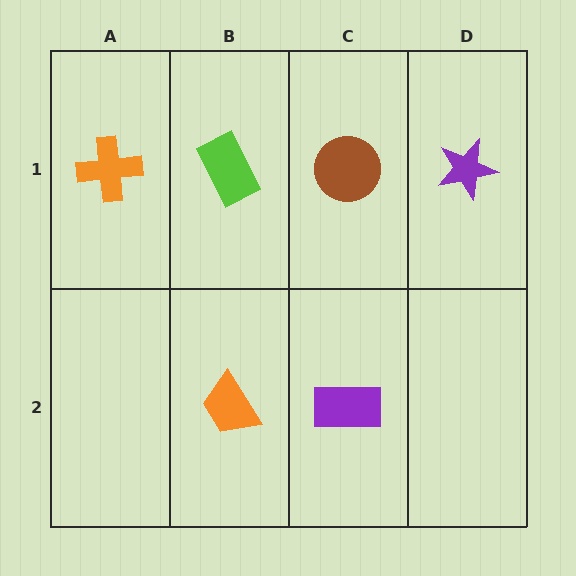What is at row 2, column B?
An orange trapezoid.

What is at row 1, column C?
A brown circle.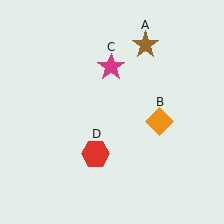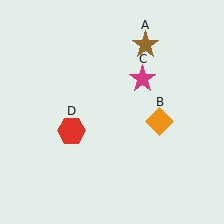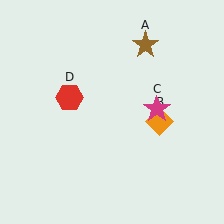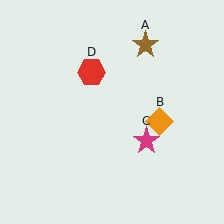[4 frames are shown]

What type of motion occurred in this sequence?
The magenta star (object C), red hexagon (object D) rotated clockwise around the center of the scene.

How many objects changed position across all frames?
2 objects changed position: magenta star (object C), red hexagon (object D).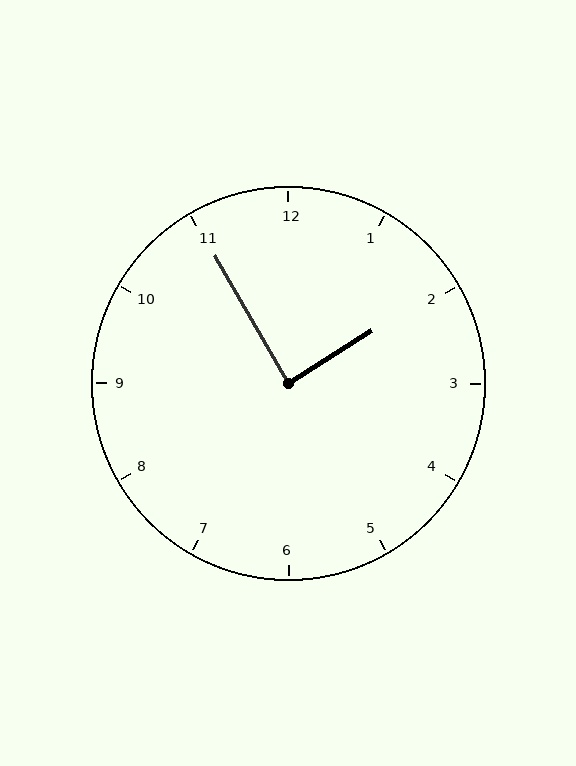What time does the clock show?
1:55.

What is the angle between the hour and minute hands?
Approximately 88 degrees.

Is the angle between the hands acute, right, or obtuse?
It is right.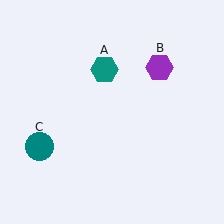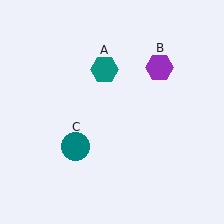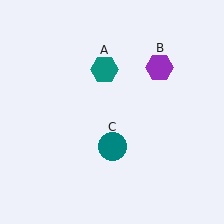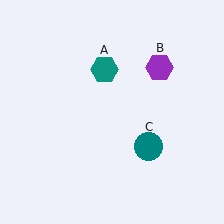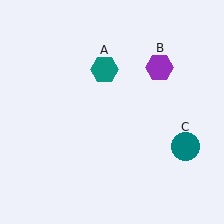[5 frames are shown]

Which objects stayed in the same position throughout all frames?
Teal hexagon (object A) and purple hexagon (object B) remained stationary.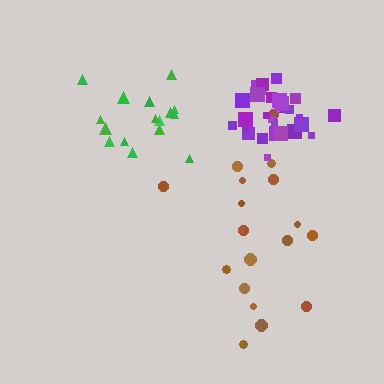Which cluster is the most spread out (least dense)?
Brown.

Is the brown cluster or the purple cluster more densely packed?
Purple.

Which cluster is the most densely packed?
Purple.